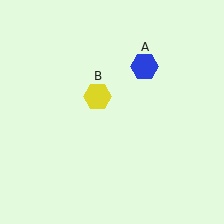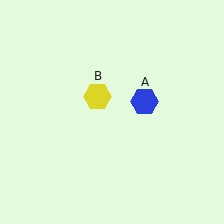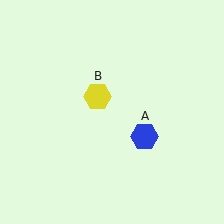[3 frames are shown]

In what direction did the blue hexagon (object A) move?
The blue hexagon (object A) moved down.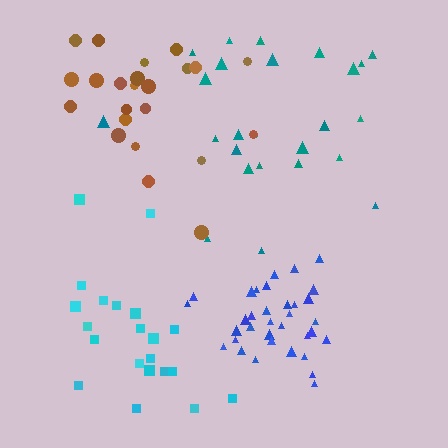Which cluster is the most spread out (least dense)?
Teal.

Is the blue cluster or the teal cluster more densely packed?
Blue.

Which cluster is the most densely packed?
Blue.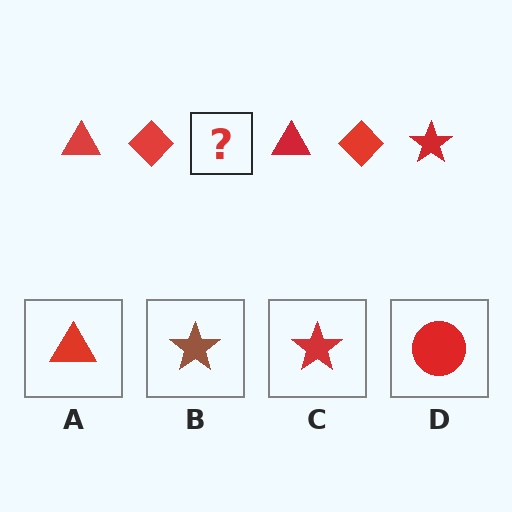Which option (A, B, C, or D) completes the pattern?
C.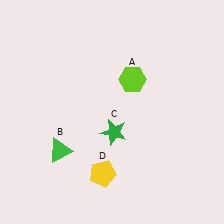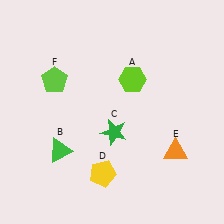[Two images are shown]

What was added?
An orange triangle (E), a lime pentagon (F) were added in Image 2.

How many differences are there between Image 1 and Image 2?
There are 2 differences between the two images.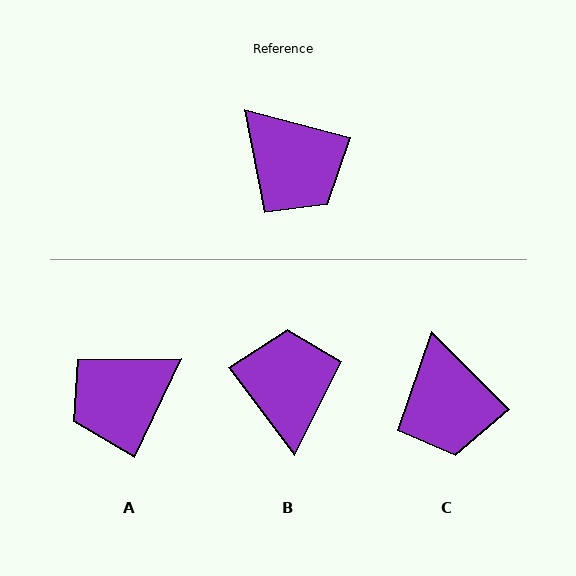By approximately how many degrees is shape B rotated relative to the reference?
Approximately 142 degrees counter-clockwise.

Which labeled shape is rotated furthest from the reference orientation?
B, about 142 degrees away.